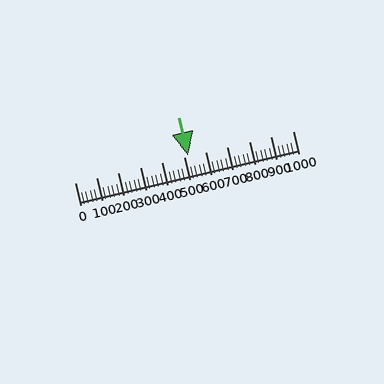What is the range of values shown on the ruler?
The ruler shows values from 0 to 1000.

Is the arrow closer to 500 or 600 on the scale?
The arrow is closer to 500.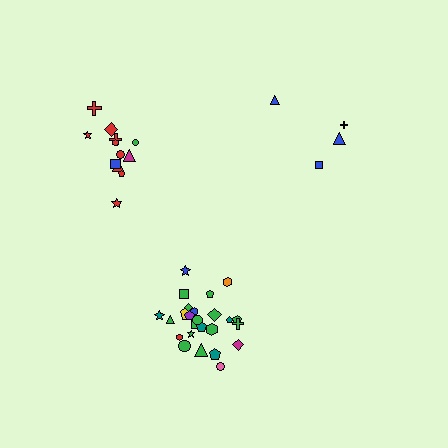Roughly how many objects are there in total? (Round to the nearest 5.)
Roughly 40 objects in total.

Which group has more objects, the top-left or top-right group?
The top-left group.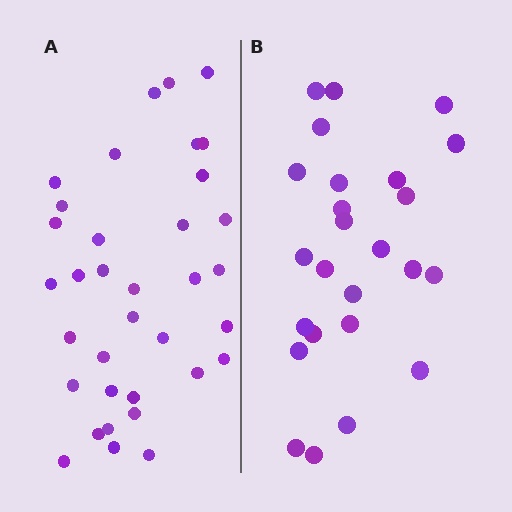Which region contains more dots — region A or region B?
Region A (the left region) has more dots.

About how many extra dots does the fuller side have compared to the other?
Region A has roughly 10 or so more dots than region B.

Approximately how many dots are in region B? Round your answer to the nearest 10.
About 20 dots. (The exact count is 25, which rounds to 20.)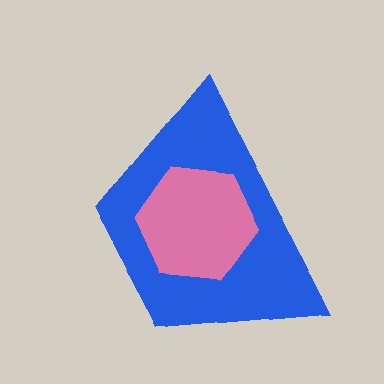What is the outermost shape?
The blue trapezoid.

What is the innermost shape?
The pink hexagon.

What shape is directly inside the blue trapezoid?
The pink hexagon.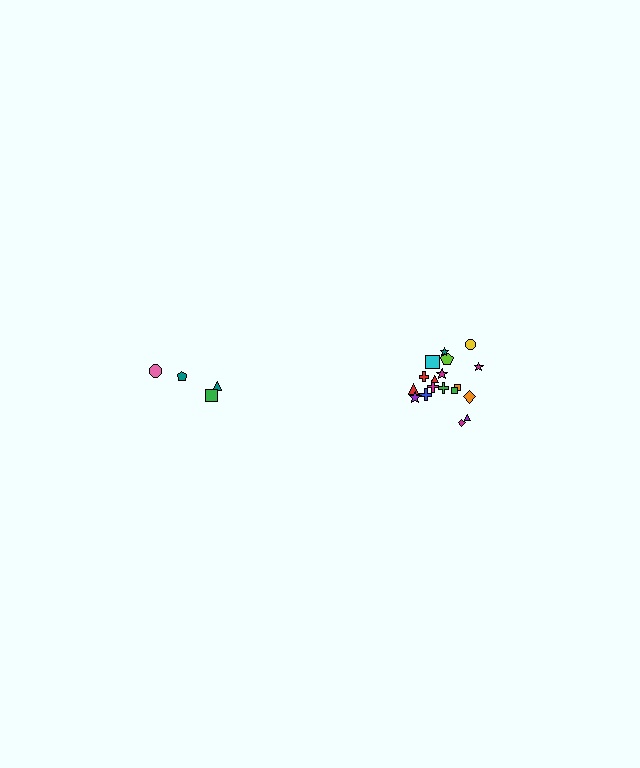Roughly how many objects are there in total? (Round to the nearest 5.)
Roughly 20 objects in total.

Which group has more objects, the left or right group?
The right group.